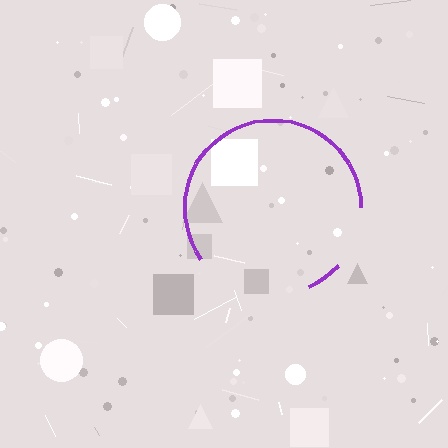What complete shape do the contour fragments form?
The contour fragments form a circle.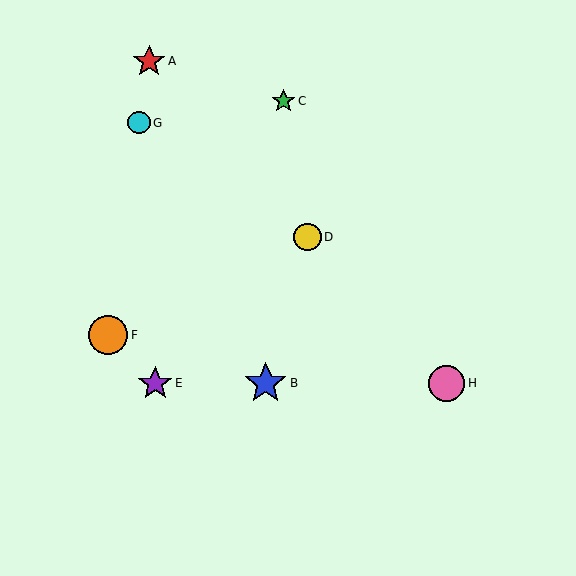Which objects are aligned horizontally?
Objects B, E, H are aligned horizontally.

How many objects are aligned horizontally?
3 objects (B, E, H) are aligned horizontally.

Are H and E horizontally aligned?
Yes, both are at y≈383.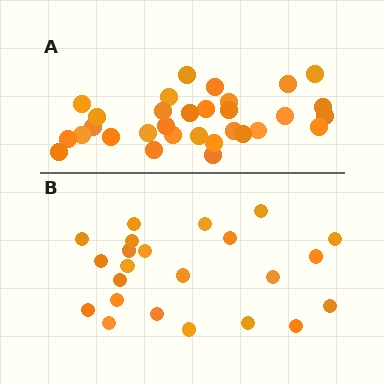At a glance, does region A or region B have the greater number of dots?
Region A (the top region) has more dots.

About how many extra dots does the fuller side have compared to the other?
Region A has roughly 8 or so more dots than region B.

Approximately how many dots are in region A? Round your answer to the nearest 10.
About 30 dots. (The exact count is 31, which rounds to 30.)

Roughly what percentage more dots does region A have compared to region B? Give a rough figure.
About 35% more.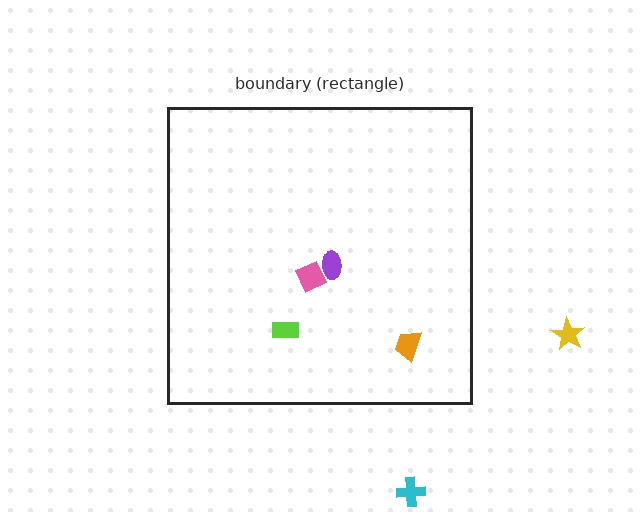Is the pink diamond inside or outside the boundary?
Inside.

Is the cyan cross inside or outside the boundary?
Outside.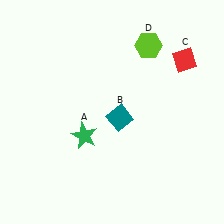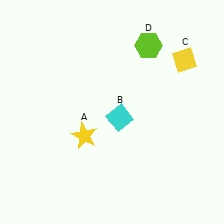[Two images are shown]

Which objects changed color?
A changed from green to yellow. B changed from teal to cyan. C changed from red to yellow.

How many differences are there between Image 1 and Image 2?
There are 3 differences between the two images.